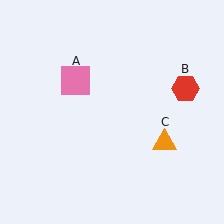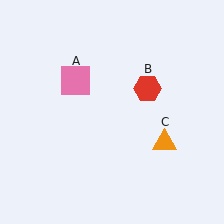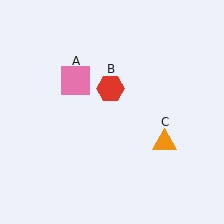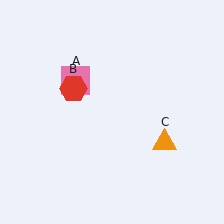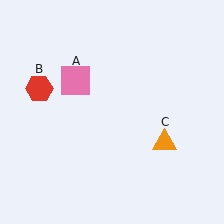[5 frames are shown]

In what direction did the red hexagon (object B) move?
The red hexagon (object B) moved left.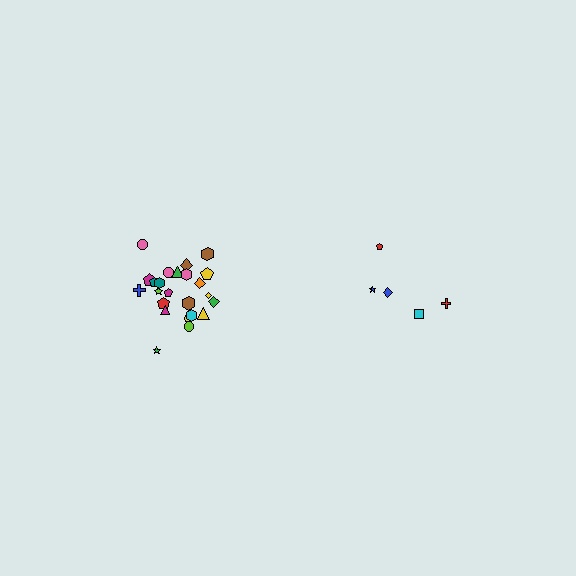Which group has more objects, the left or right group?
The left group.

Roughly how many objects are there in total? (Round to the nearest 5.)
Roughly 30 objects in total.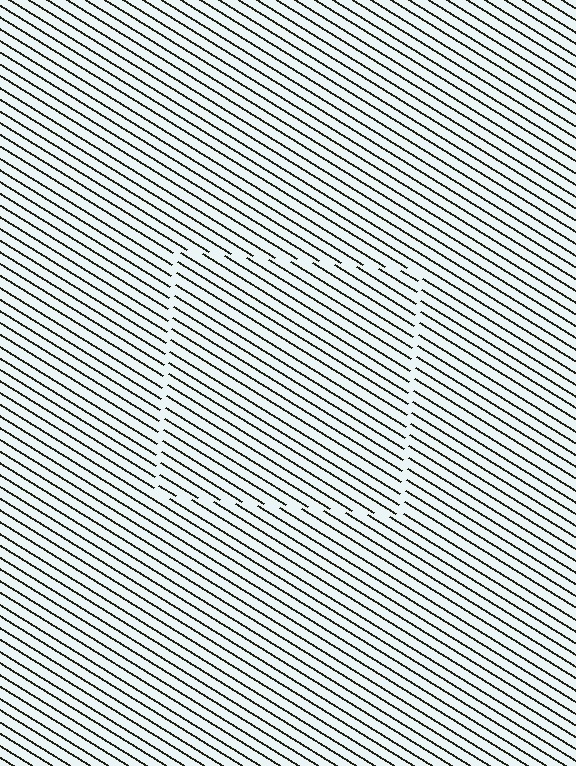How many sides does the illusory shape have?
4 sides — the line-ends trace a square.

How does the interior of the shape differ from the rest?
The interior of the shape contains the same grating, shifted by half a period — the contour is defined by the phase discontinuity where line-ends from the inner and outer gratings abut.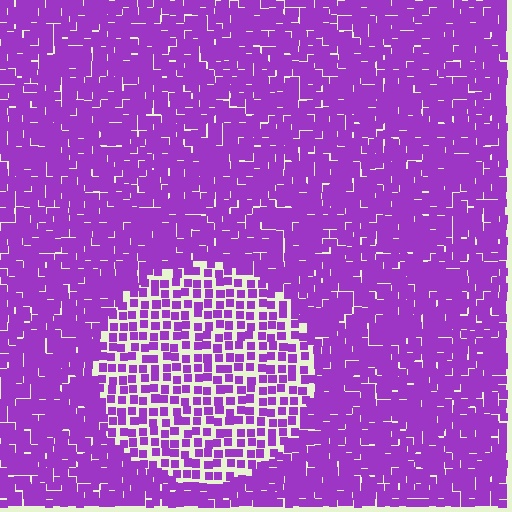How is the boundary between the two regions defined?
The boundary is defined by a change in element density (approximately 1.9x ratio). All elements are the same color, size, and shape.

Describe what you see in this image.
The image contains small purple elements arranged at two different densities. A circle-shaped region is visible where the elements are less densely packed than the surrounding area.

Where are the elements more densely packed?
The elements are more densely packed outside the circle boundary.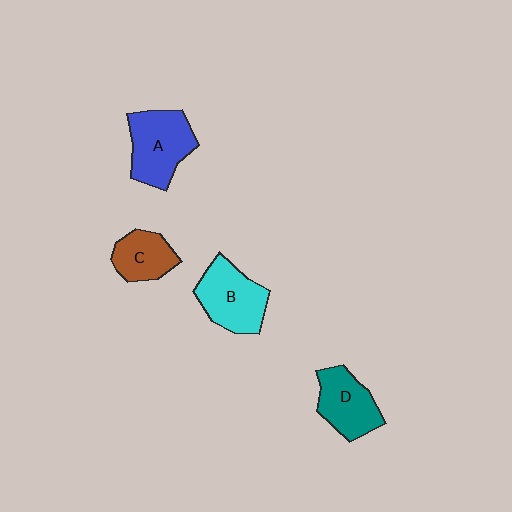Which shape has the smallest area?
Shape C (brown).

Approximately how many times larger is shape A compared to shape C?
Approximately 1.5 times.